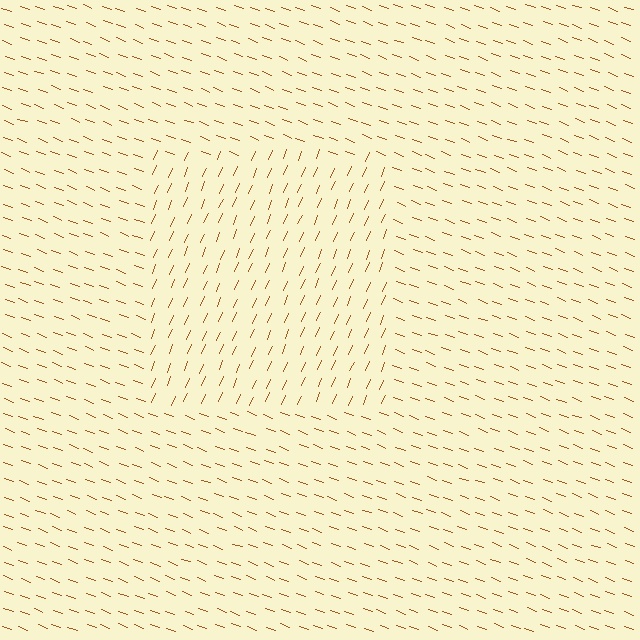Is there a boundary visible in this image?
Yes, there is a texture boundary formed by a change in line orientation.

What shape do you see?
I see a rectangle.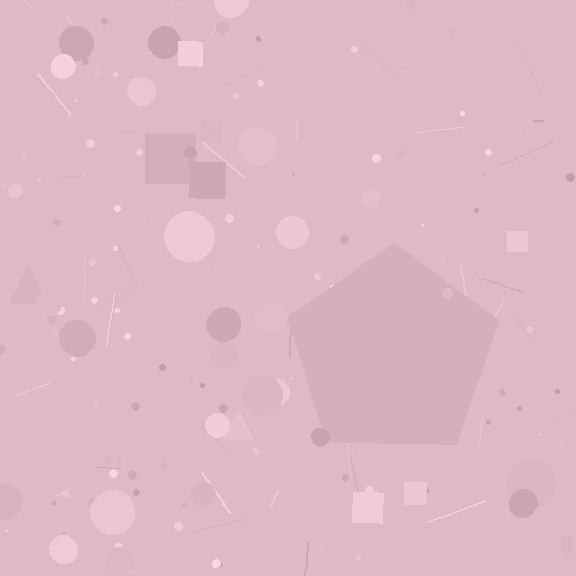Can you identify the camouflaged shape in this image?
The camouflaged shape is a pentagon.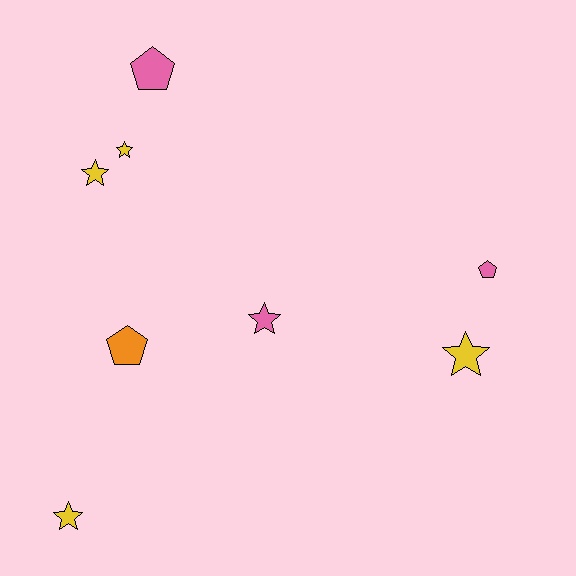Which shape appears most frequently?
Star, with 5 objects.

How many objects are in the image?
There are 8 objects.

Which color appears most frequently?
Yellow, with 4 objects.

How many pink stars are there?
There is 1 pink star.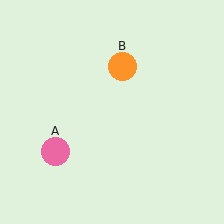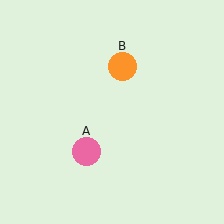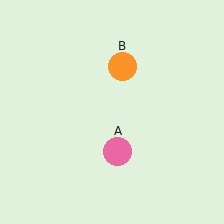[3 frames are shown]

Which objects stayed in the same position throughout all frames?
Orange circle (object B) remained stationary.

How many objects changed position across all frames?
1 object changed position: pink circle (object A).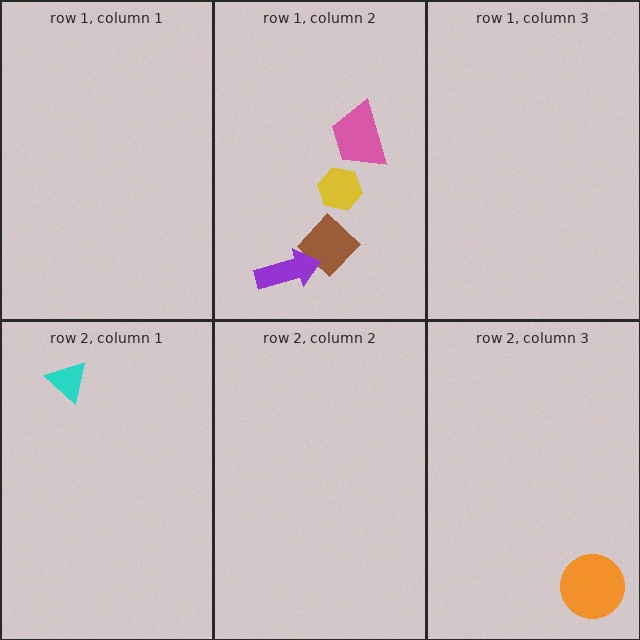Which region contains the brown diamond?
The row 1, column 2 region.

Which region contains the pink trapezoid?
The row 1, column 2 region.